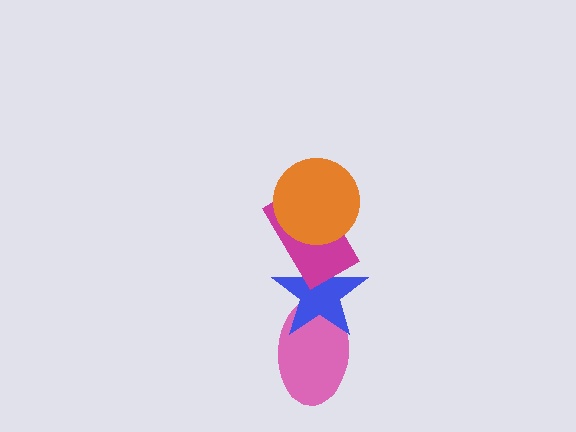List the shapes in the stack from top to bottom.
From top to bottom: the orange circle, the magenta rectangle, the blue star, the pink ellipse.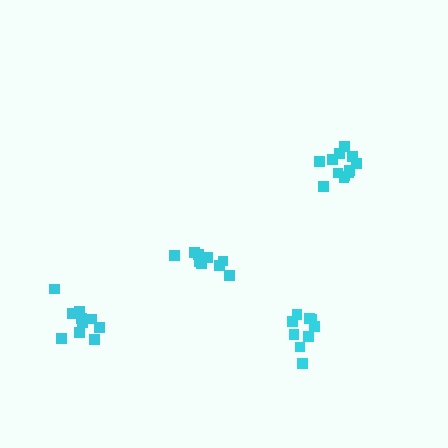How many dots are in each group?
Group 1: 10 dots, Group 2: 9 dots, Group 3: 12 dots, Group 4: 9 dots (40 total).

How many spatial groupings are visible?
There are 4 spatial groupings.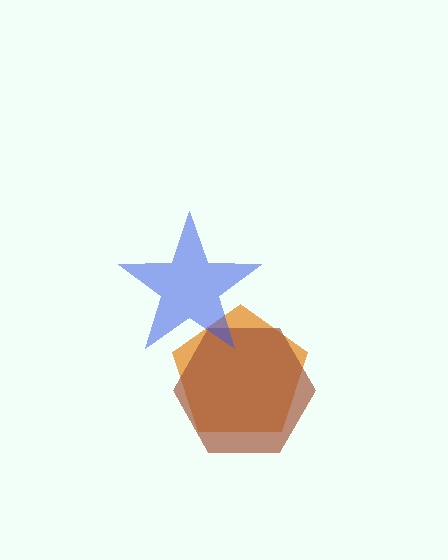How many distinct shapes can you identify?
There are 3 distinct shapes: an orange pentagon, a brown hexagon, a blue star.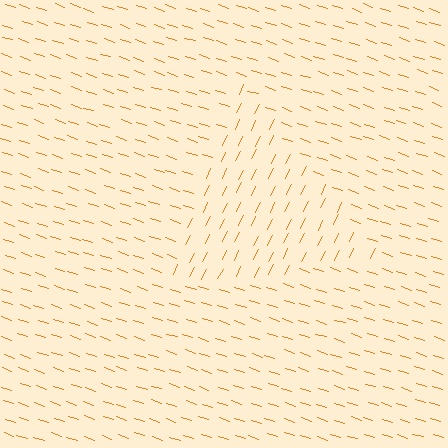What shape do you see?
I see a triangle.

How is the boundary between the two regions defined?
The boundary is defined purely by a change in line orientation (approximately 83 degrees difference). All lines are the same color and thickness.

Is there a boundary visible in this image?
Yes, there is a texture boundary formed by a change in line orientation.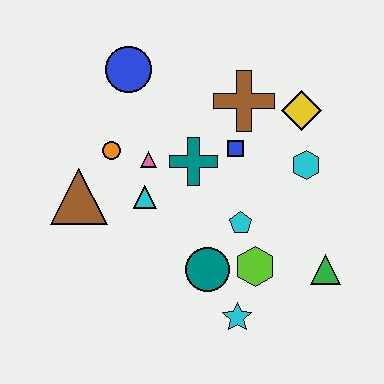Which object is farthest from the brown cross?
The cyan star is farthest from the brown cross.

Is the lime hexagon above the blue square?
No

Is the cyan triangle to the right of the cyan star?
No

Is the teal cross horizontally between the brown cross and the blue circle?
Yes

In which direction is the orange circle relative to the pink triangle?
The orange circle is to the left of the pink triangle.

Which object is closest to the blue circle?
The orange circle is closest to the blue circle.